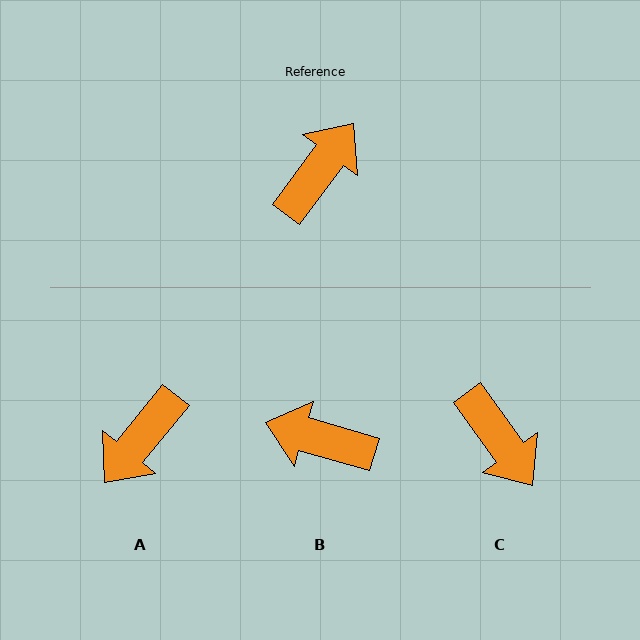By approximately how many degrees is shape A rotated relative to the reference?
Approximately 177 degrees counter-clockwise.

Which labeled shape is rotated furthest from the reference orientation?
A, about 177 degrees away.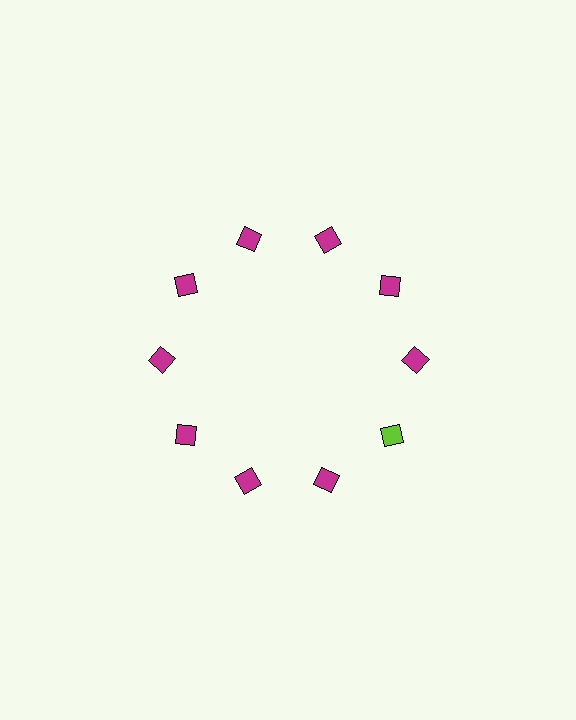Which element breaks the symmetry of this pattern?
The lime diamond at roughly the 4 o'clock position breaks the symmetry. All other shapes are magenta diamonds.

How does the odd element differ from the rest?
It has a different color: lime instead of magenta.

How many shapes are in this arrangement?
There are 10 shapes arranged in a ring pattern.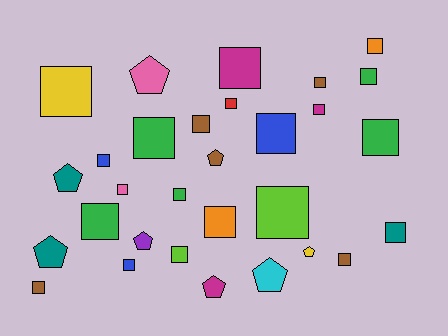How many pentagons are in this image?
There are 8 pentagons.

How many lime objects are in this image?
There are 2 lime objects.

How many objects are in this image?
There are 30 objects.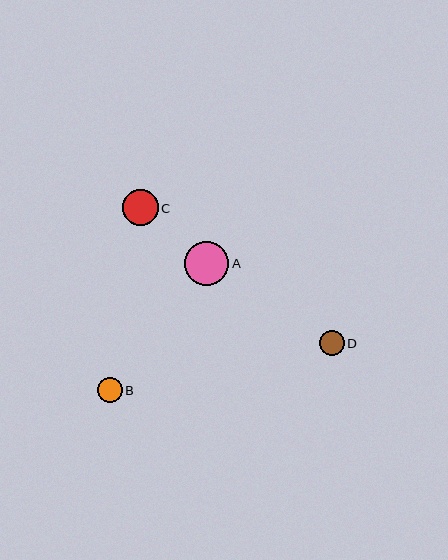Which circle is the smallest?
Circle D is the smallest with a size of approximately 25 pixels.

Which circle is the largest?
Circle A is the largest with a size of approximately 44 pixels.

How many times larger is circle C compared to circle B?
Circle C is approximately 1.4 times the size of circle B.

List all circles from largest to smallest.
From largest to smallest: A, C, B, D.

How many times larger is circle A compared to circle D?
Circle A is approximately 1.8 times the size of circle D.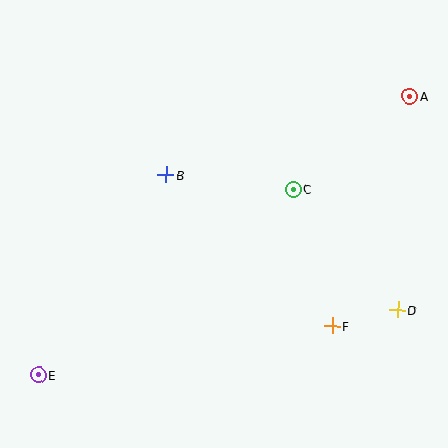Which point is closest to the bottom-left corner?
Point E is closest to the bottom-left corner.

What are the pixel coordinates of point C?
Point C is at (293, 189).